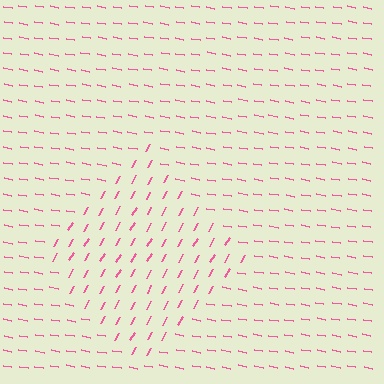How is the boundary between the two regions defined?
The boundary is defined purely by a change in line orientation (approximately 70 degrees difference). All lines are the same color and thickness.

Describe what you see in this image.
The image is filled with small pink line segments. A diamond region in the image has lines oriented differently from the surrounding lines, creating a visible texture boundary.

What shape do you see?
I see a diamond.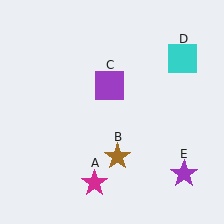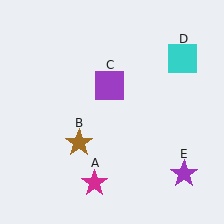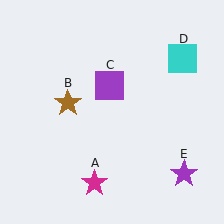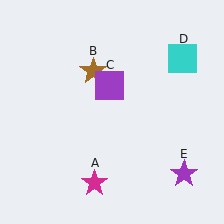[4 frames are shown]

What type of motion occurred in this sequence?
The brown star (object B) rotated clockwise around the center of the scene.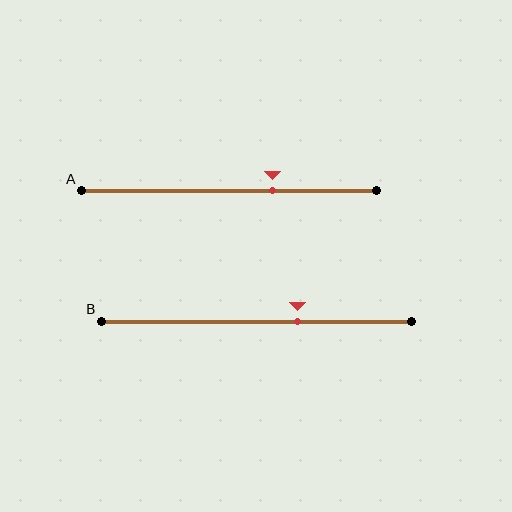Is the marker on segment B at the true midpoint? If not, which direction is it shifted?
No, the marker on segment B is shifted to the right by about 13% of the segment length.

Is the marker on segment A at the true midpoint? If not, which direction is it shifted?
No, the marker on segment A is shifted to the right by about 15% of the segment length.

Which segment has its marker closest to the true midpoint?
Segment B has its marker closest to the true midpoint.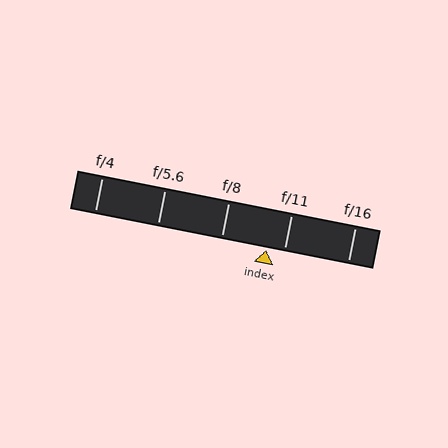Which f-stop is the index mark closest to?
The index mark is closest to f/11.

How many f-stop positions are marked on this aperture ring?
There are 5 f-stop positions marked.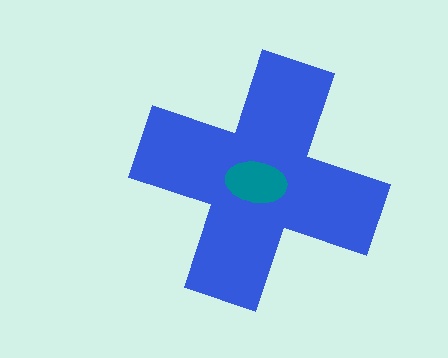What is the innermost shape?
The teal ellipse.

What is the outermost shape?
The blue cross.